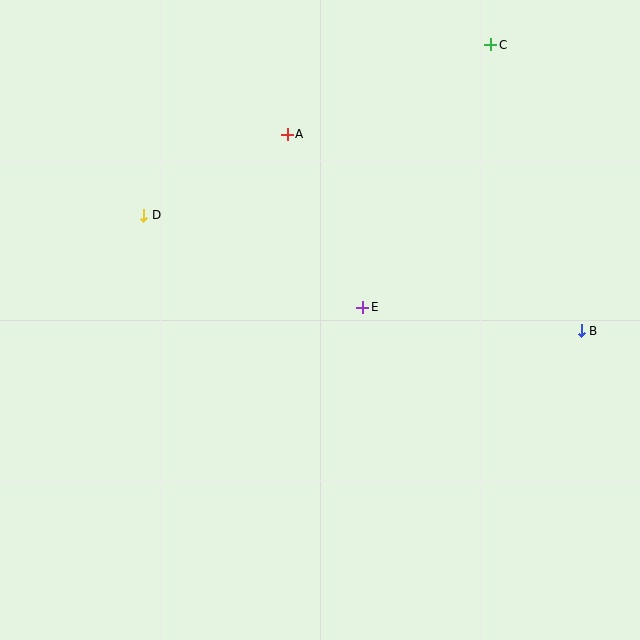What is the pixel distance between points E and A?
The distance between E and A is 189 pixels.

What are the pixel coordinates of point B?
Point B is at (581, 331).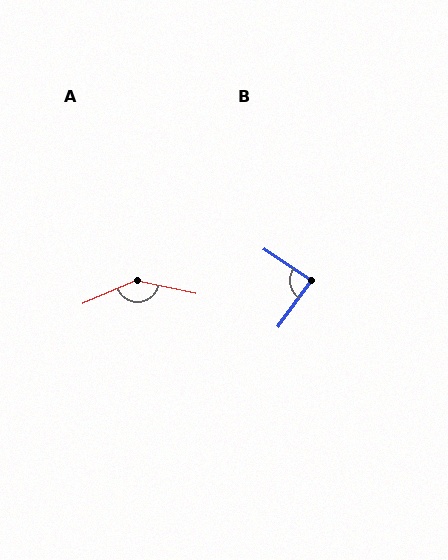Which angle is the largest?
A, at approximately 145 degrees.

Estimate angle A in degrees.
Approximately 145 degrees.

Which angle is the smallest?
B, at approximately 88 degrees.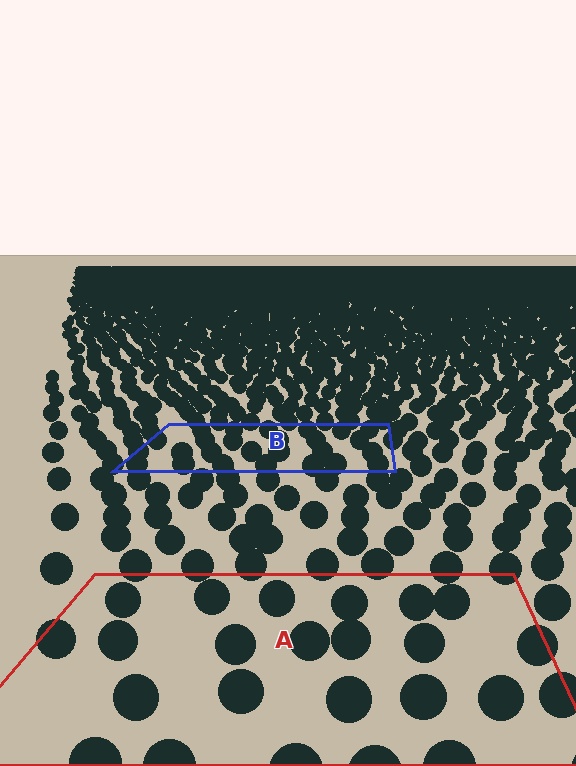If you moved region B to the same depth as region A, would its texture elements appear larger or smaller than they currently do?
They would appear larger. At a closer depth, the same texture elements are projected at a bigger on-screen size.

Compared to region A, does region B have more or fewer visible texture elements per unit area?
Region B has more texture elements per unit area — they are packed more densely because it is farther away.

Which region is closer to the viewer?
Region A is closer. The texture elements there are larger and more spread out.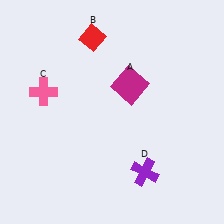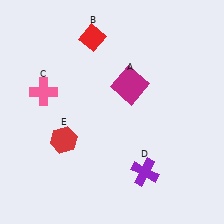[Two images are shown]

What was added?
A red hexagon (E) was added in Image 2.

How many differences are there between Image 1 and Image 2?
There is 1 difference between the two images.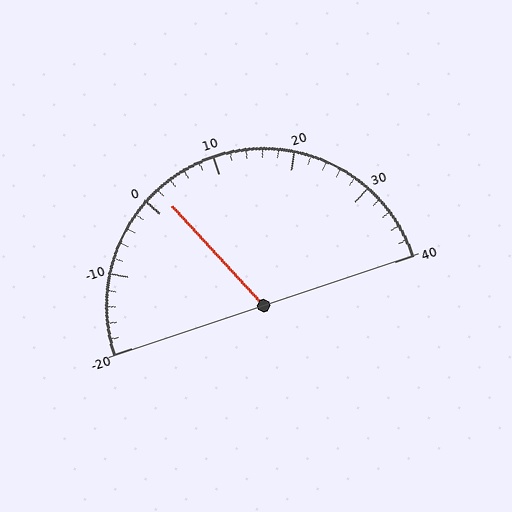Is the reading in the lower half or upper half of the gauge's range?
The reading is in the lower half of the range (-20 to 40).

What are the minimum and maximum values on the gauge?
The gauge ranges from -20 to 40.